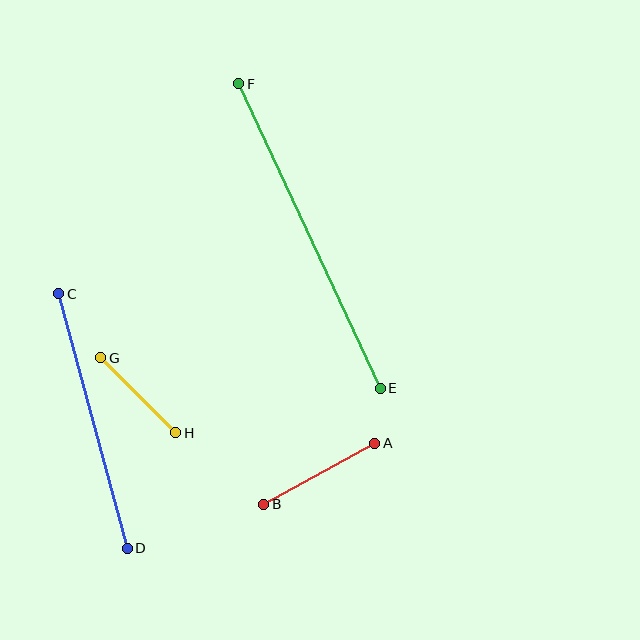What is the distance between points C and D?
The distance is approximately 263 pixels.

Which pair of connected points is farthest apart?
Points E and F are farthest apart.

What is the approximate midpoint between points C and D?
The midpoint is at approximately (93, 421) pixels.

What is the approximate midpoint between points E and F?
The midpoint is at approximately (309, 236) pixels.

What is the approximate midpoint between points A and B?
The midpoint is at approximately (319, 474) pixels.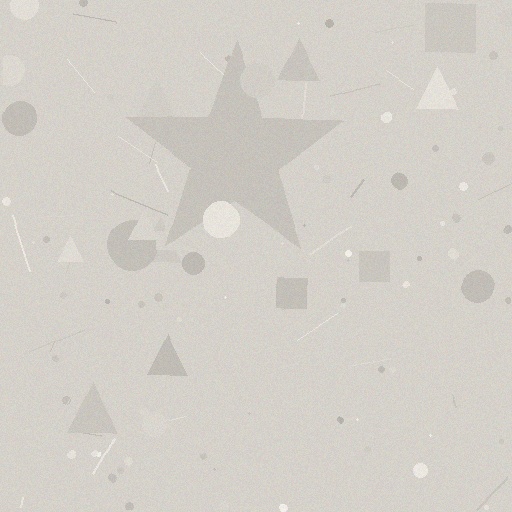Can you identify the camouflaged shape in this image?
The camouflaged shape is a star.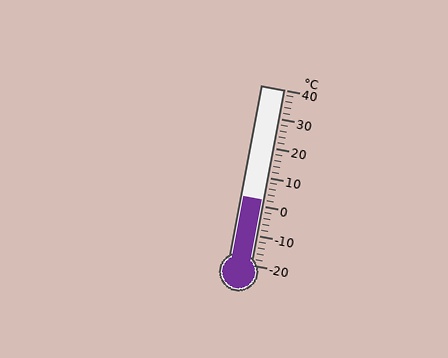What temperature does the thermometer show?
The thermometer shows approximately 2°C.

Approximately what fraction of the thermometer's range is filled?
The thermometer is filled to approximately 35% of its range.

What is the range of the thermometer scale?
The thermometer scale ranges from -20°C to 40°C.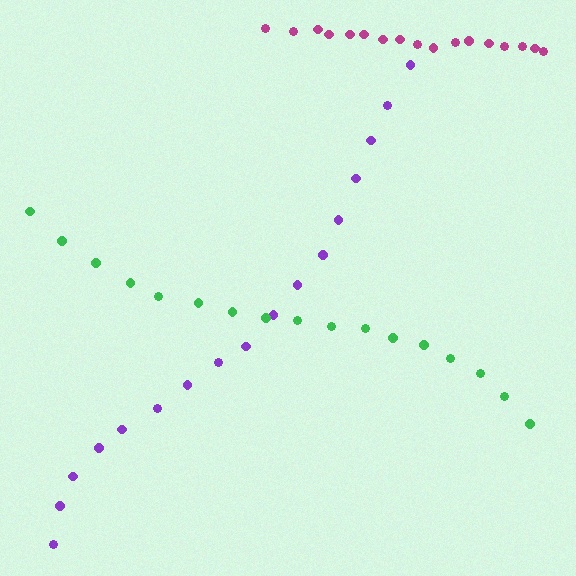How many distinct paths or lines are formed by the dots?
There are 3 distinct paths.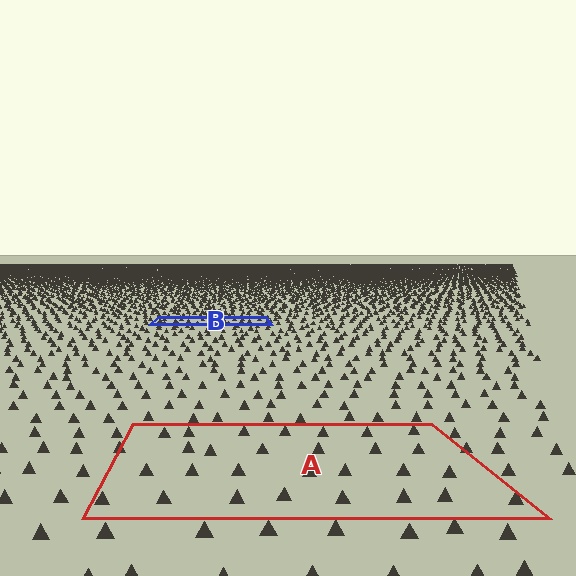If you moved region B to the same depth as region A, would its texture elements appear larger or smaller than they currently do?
They would appear larger. At a closer depth, the same texture elements are projected at a bigger on-screen size.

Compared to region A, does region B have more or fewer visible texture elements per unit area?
Region B has more texture elements per unit area — they are packed more densely because it is farther away.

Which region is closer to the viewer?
Region A is closer. The texture elements there are larger and more spread out.